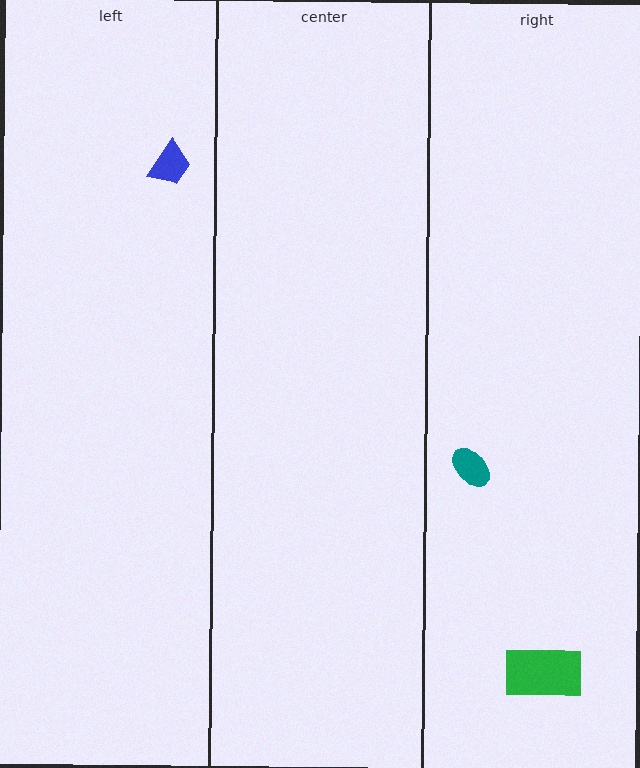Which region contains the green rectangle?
The right region.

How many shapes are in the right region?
2.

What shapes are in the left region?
The blue trapezoid.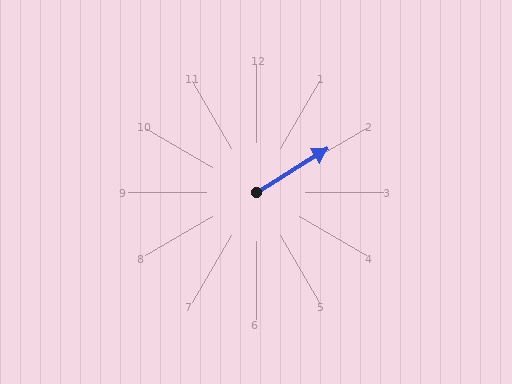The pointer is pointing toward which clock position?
Roughly 2 o'clock.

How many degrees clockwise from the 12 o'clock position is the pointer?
Approximately 58 degrees.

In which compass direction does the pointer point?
Northeast.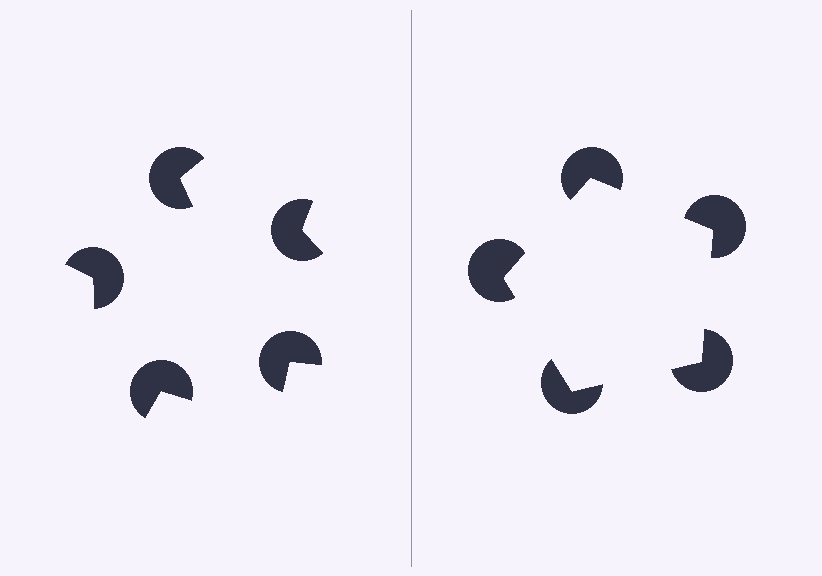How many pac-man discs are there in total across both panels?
10 — 5 on each side.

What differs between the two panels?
The pac-man discs are positioned identically on both sides; only the wedge orientations differ. On the right they align to a pentagon; on the left they are misaligned.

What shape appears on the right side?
An illusory pentagon.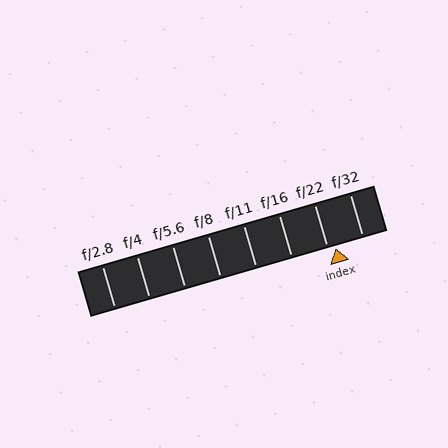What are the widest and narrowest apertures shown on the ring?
The widest aperture shown is f/2.8 and the narrowest is f/32.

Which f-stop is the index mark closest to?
The index mark is closest to f/22.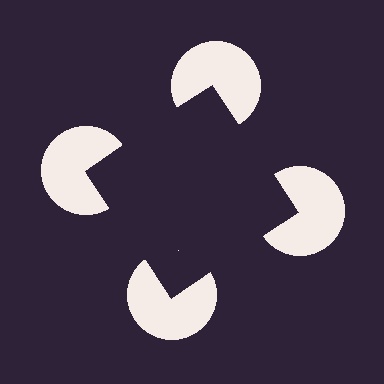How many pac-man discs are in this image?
There are 4 — one at each vertex of the illusory square.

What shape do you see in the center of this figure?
An illusory square — its edges are inferred from the aligned wedge cuts in the pac-man discs, not physically drawn.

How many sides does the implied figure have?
4 sides.